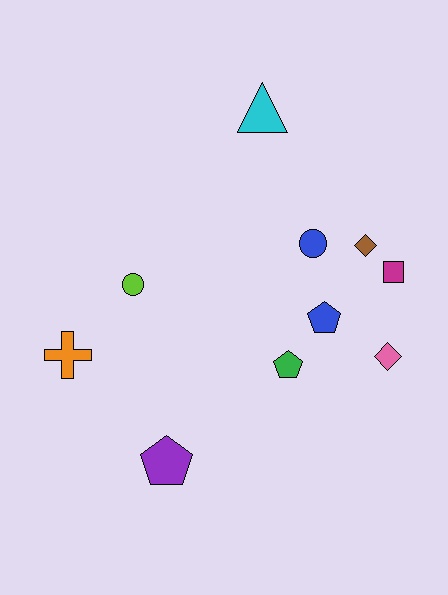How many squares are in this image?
There is 1 square.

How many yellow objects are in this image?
There are no yellow objects.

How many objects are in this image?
There are 10 objects.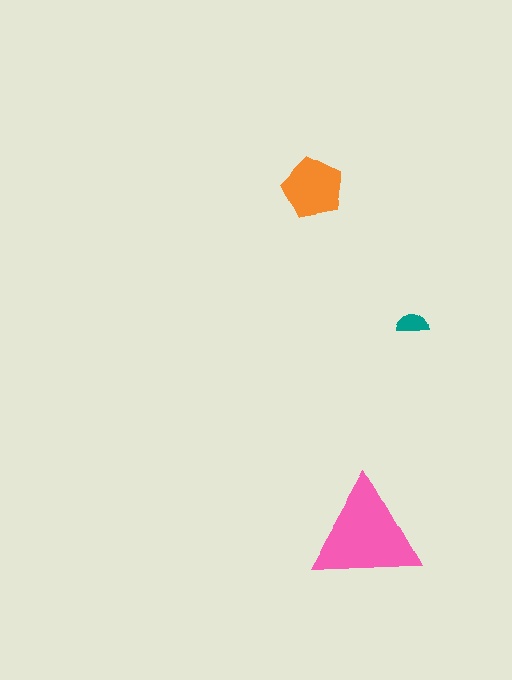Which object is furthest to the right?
The teal semicircle is rightmost.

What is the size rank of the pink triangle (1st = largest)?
1st.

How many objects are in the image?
There are 3 objects in the image.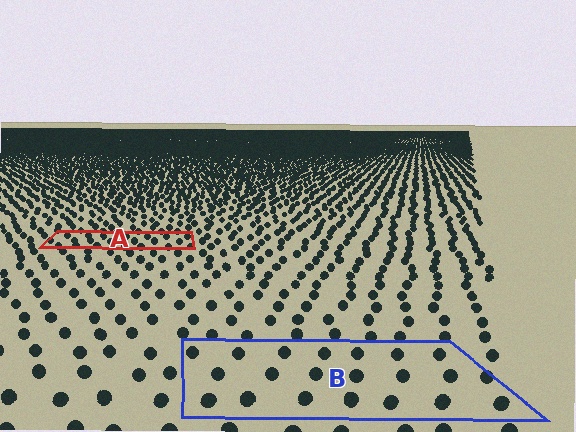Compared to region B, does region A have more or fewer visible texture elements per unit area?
Region A has more texture elements per unit area — they are packed more densely because it is farther away.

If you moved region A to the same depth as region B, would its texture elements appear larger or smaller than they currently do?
They would appear larger. At a closer depth, the same texture elements are projected at a bigger on-screen size.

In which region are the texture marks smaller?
The texture marks are smaller in region A, because it is farther away.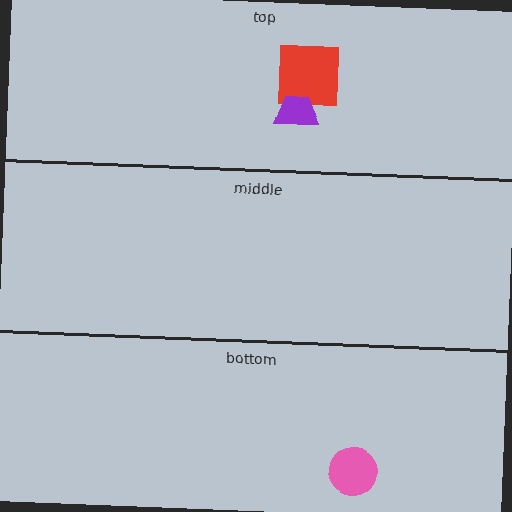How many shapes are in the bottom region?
1.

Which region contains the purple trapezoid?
The top region.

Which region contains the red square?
The top region.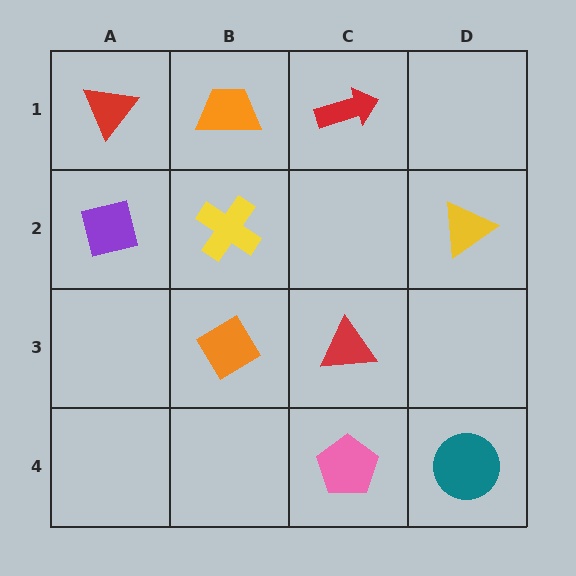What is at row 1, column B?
An orange trapezoid.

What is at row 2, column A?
A purple square.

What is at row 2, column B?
A yellow cross.